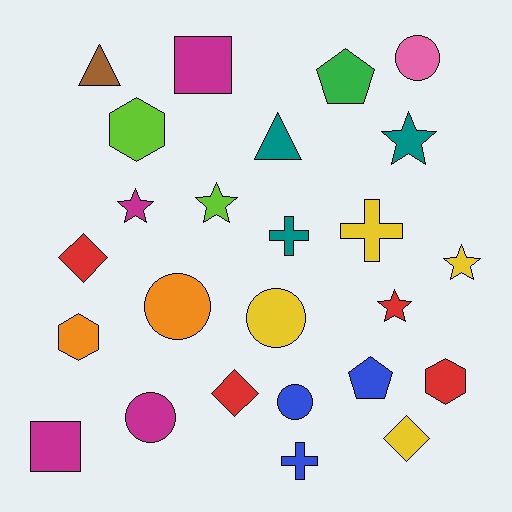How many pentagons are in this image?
There are 2 pentagons.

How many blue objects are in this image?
There are 3 blue objects.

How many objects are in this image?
There are 25 objects.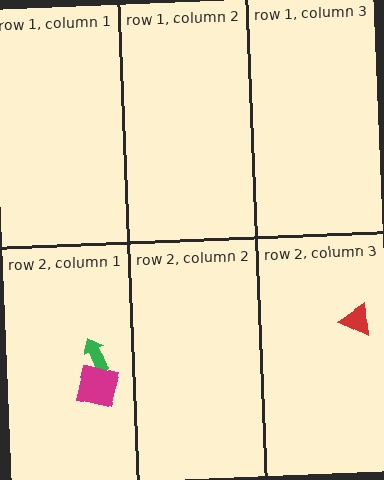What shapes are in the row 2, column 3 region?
The red triangle.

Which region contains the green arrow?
The row 2, column 1 region.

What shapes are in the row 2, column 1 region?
The green arrow, the magenta square.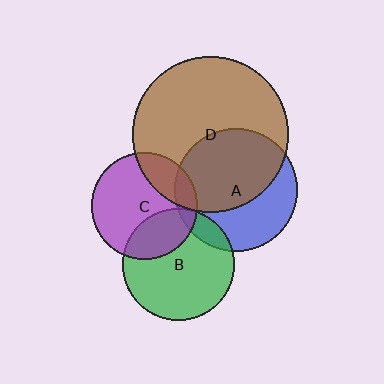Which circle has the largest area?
Circle D (brown).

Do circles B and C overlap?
Yes.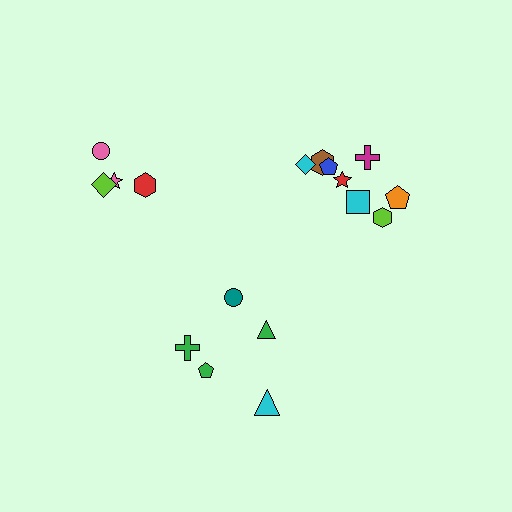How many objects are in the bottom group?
There are 5 objects.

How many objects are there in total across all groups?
There are 17 objects.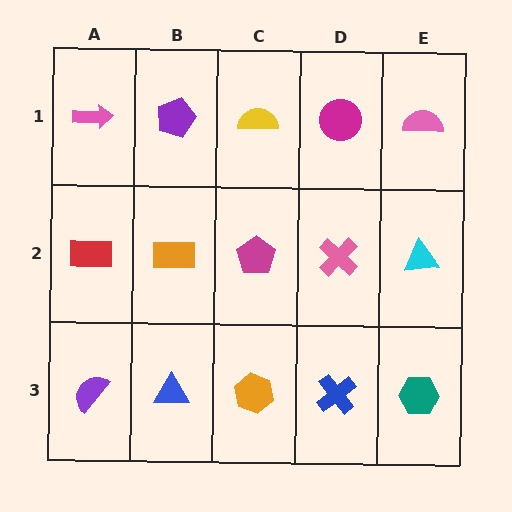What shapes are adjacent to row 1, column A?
A red rectangle (row 2, column A), a purple pentagon (row 1, column B).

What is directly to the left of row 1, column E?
A magenta circle.